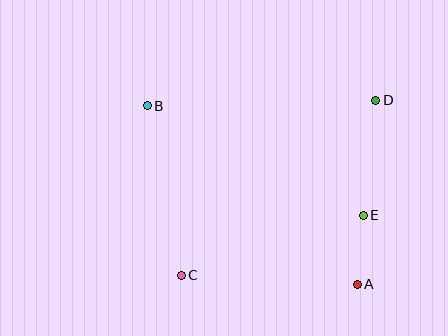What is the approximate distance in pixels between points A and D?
The distance between A and D is approximately 185 pixels.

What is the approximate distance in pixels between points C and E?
The distance between C and E is approximately 192 pixels.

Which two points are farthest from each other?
Points A and B are farthest from each other.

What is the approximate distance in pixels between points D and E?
The distance between D and E is approximately 116 pixels.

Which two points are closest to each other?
Points A and E are closest to each other.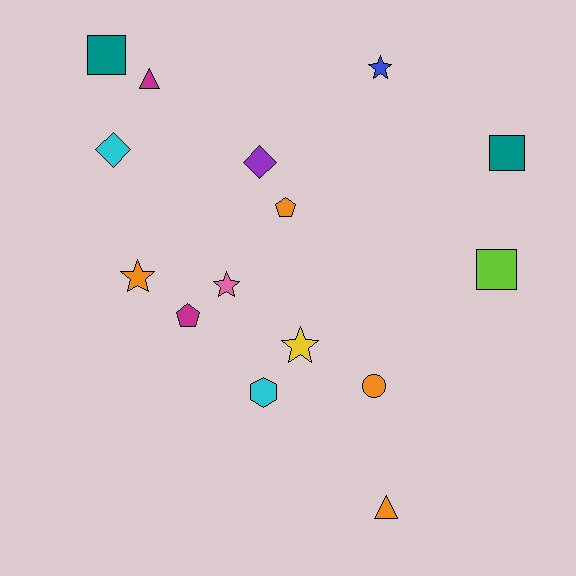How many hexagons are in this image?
There is 1 hexagon.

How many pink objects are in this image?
There is 1 pink object.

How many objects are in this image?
There are 15 objects.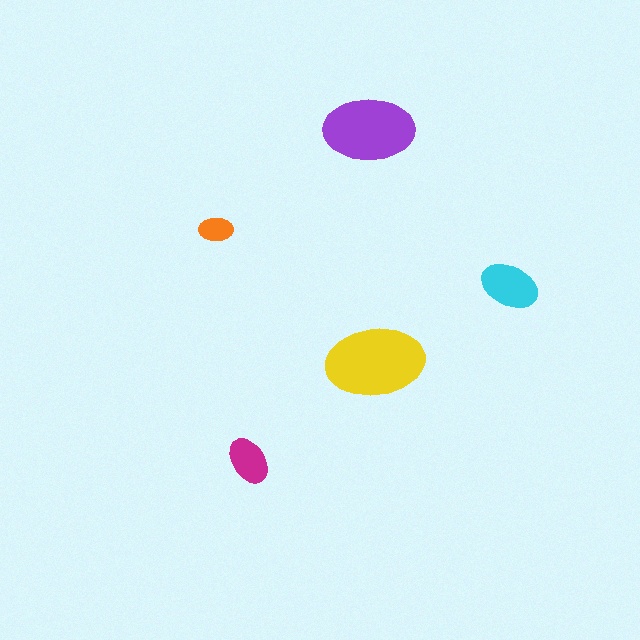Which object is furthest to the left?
The orange ellipse is leftmost.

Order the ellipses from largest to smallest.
the yellow one, the purple one, the cyan one, the magenta one, the orange one.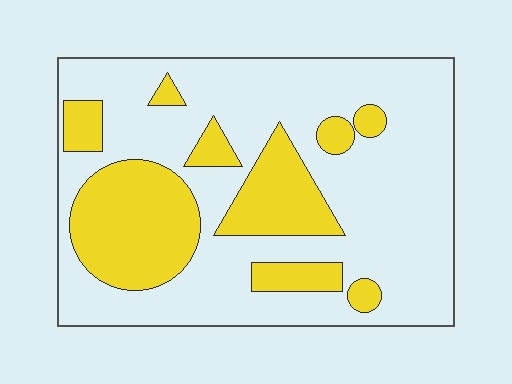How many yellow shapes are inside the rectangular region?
9.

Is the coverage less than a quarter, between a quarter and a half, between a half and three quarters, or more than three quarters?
Between a quarter and a half.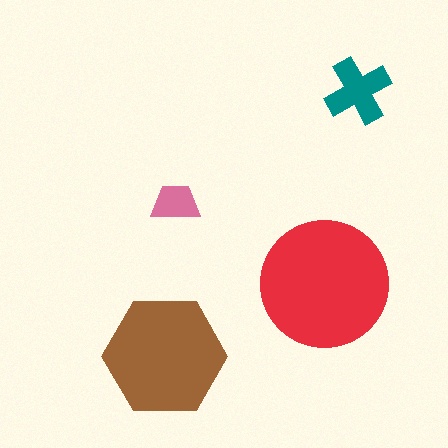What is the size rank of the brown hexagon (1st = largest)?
2nd.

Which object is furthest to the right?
The teal cross is rightmost.